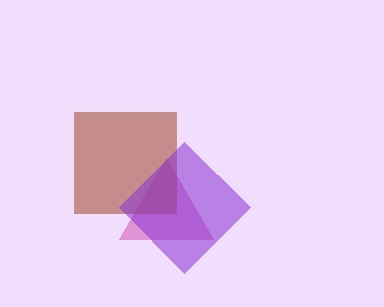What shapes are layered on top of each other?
The layered shapes are: a magenta triangle, a brown square, a purple diamond.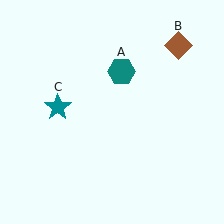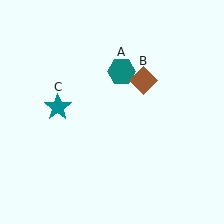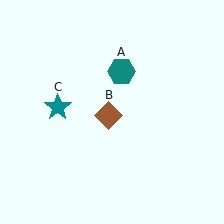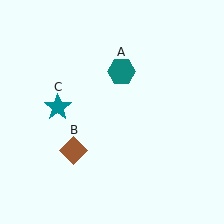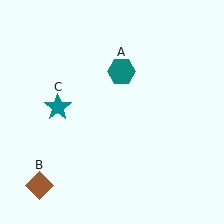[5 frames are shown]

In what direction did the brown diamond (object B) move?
The brown diamond (object B) moved down and to the left.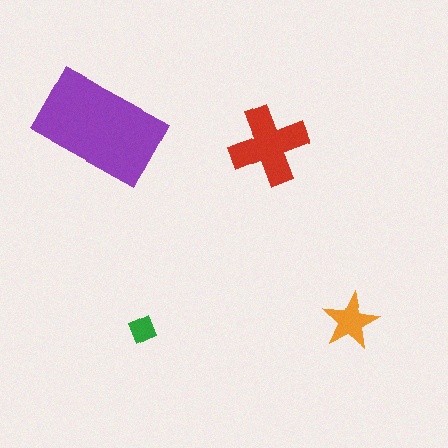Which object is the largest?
The purple rectangle.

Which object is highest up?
The purple rectangle is topmost.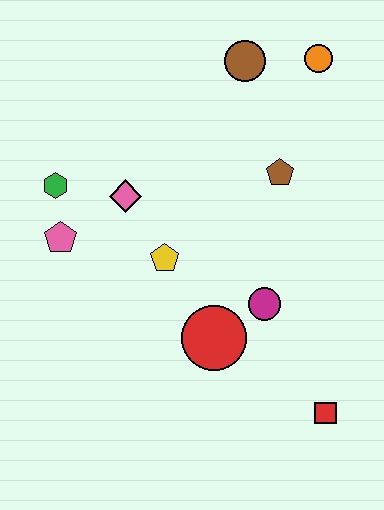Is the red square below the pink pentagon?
Yes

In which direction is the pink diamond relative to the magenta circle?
The pink diamond is to the left of the magenta circle.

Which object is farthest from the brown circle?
The red square is farthest from the brown circle.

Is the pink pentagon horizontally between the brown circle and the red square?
No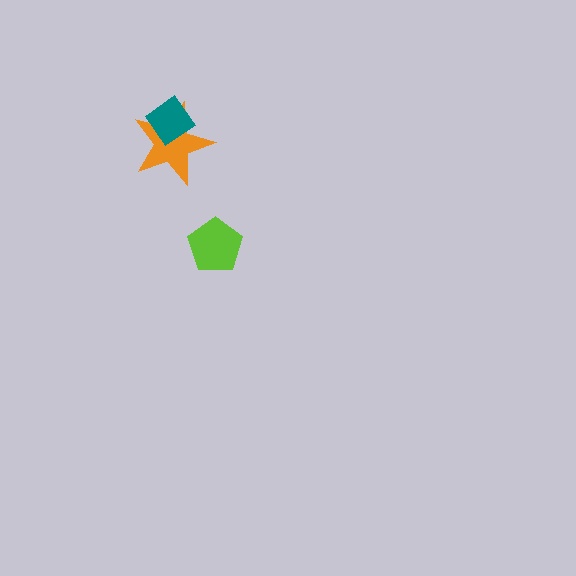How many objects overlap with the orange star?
1 object overlaps with the orange star.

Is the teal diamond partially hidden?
No, no other shape covers it.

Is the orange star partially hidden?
Yes, it is partially covered by another shape.